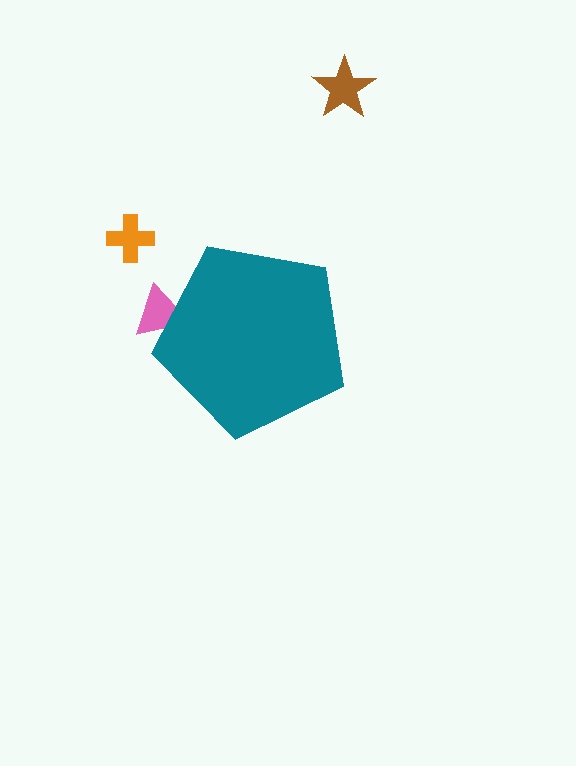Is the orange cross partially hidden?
No, the orange cross is fully visible.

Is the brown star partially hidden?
No, the brown star is fully visible.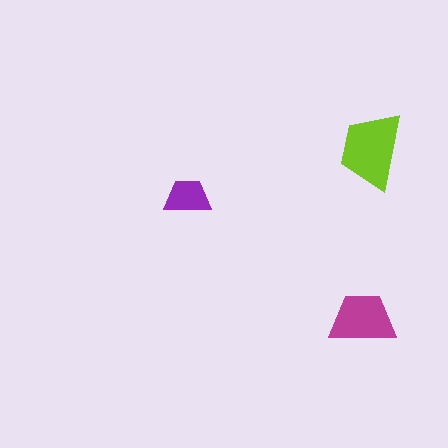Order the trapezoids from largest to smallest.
the lime one, the magenta one, the purple one.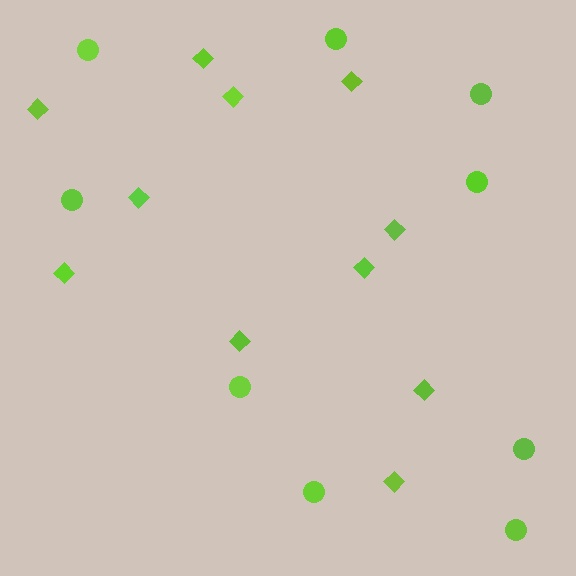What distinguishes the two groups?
There are 2 groups: one group of circles (9) and one group of diamonds (11).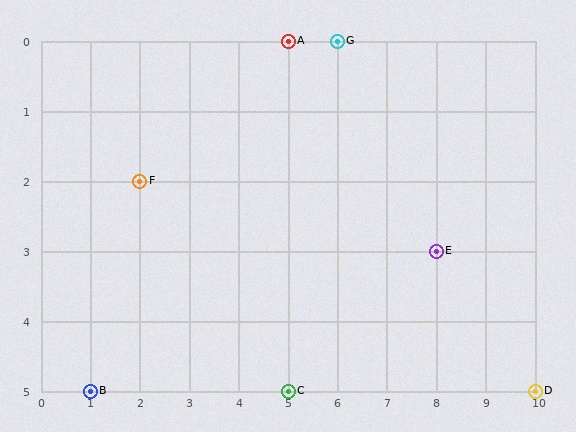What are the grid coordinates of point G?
Point G is at grid coordinates (6, 0).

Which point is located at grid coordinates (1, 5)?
Point B is at (1, 5).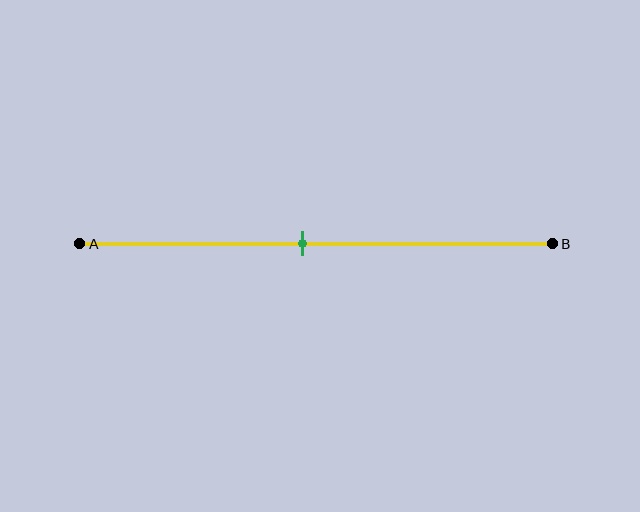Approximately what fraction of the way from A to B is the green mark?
The green mark is approximately 45% of the way from A to B.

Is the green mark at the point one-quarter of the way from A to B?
No, the mark is at about 45% from A, not at the 25% one-quarter point.